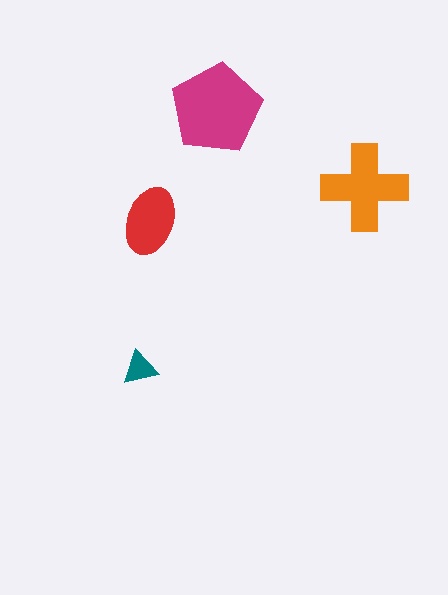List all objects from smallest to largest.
The teal triangle, the red ellipse, the orange cross, the magenta pentagon.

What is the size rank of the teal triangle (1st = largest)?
4th.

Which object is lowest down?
The teal triangle is bottommost.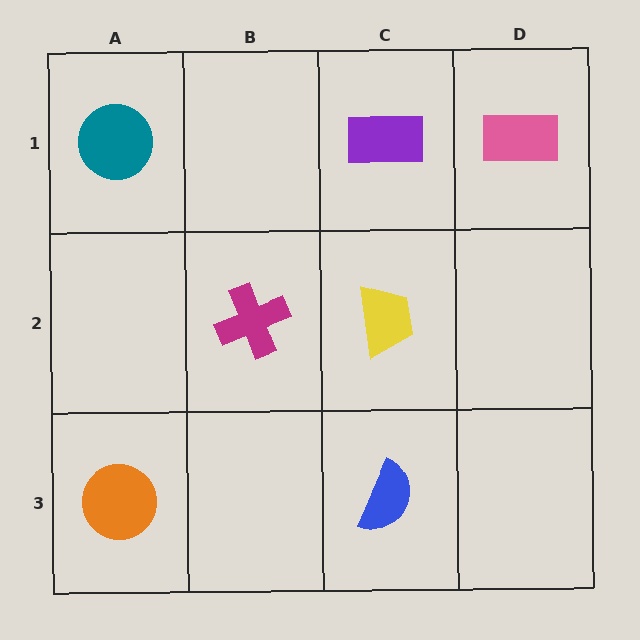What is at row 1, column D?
A pink rectangle.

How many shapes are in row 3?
2 shapes.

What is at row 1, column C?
A purple rectangle.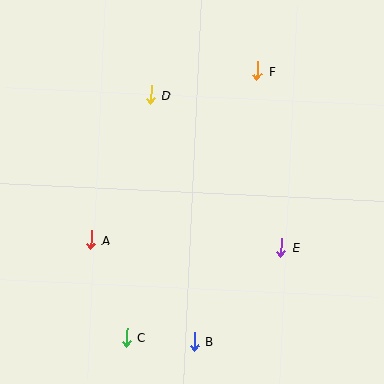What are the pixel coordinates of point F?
Point F is at (257, 71).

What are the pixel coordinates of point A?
Point A is at (91, 240).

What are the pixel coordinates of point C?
Point C is at (126, 337).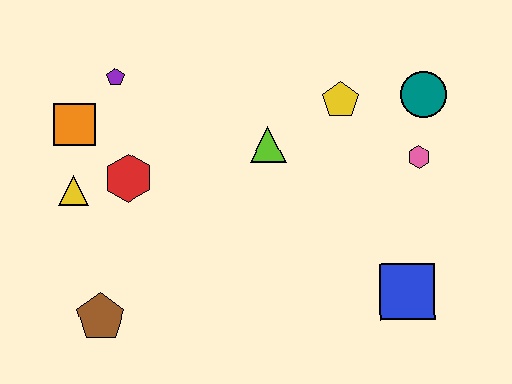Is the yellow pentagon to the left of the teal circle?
Yes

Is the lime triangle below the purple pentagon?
Yes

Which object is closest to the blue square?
The pink hexagon is closest to the blue square.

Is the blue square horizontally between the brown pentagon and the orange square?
No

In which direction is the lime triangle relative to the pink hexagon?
The lime triangle is to the left of the pink hexagon.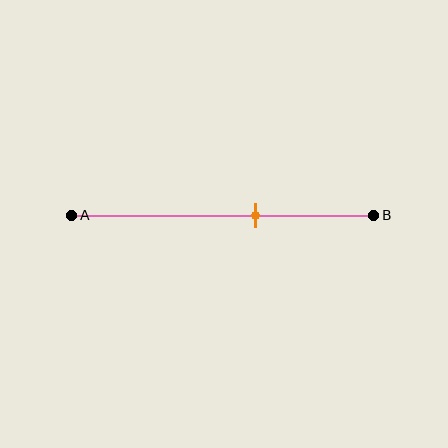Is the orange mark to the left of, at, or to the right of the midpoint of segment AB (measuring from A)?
The orange mark is to the right of the midpoint of segment AB.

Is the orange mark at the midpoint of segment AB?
No, the mark is at about 60% from A, not at the 50% midpoint.